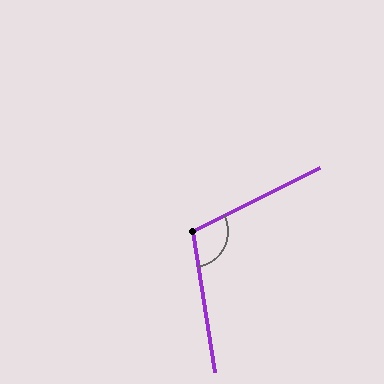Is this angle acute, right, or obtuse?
It is obtuse.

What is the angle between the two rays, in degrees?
Approximately 108 degrees.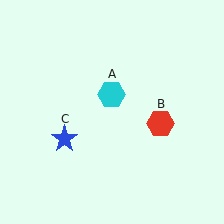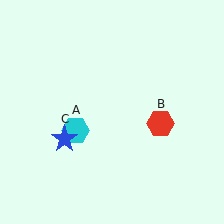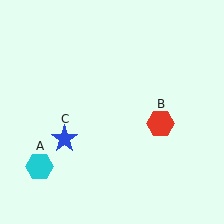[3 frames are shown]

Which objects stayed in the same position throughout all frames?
Red hexagon (object B) and blue star (object C) remained stationary.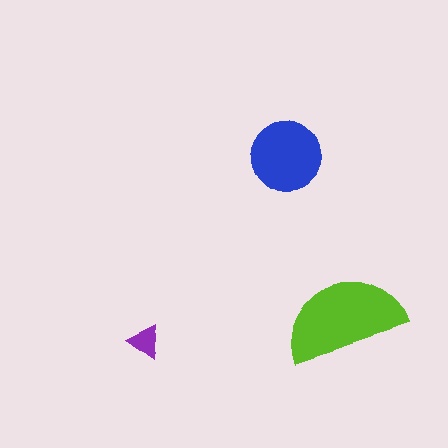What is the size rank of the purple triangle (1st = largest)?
3rd.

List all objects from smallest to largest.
The purple triangle, the blue circle, the lime semicircle.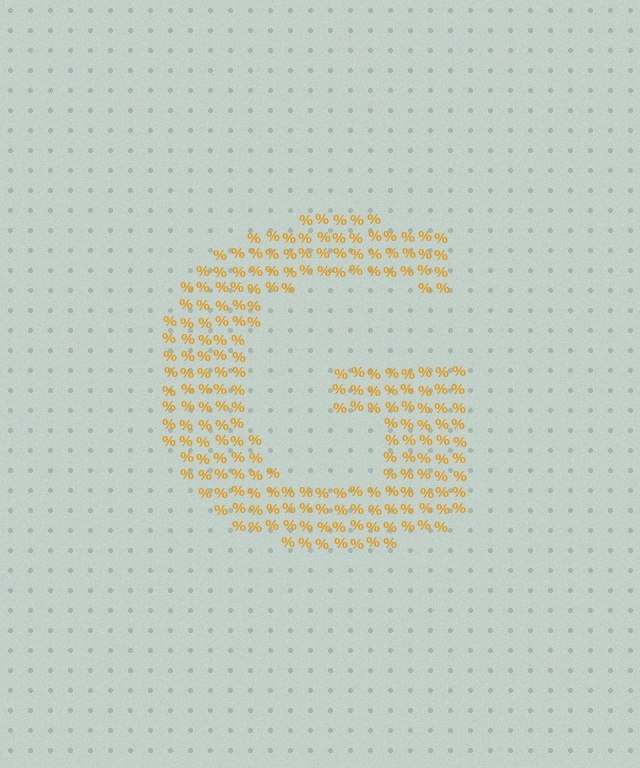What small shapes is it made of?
It is made of small percent signs.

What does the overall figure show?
The overall figure shows the letter G.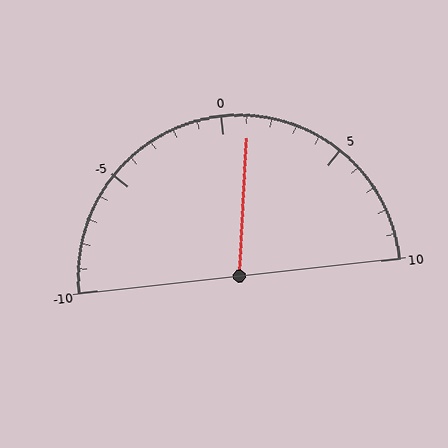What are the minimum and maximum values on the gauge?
The gauge ranges from -10 to 10.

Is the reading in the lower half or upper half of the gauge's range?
The reading is in the upper half of the range (-10 to 10).